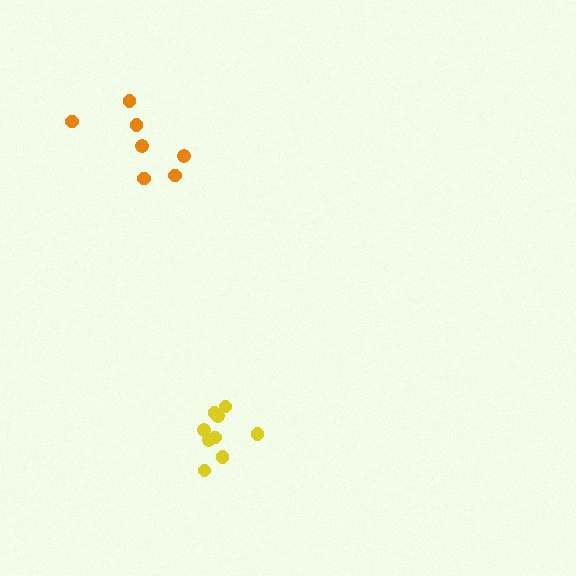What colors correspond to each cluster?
The clusters are colored: orange, yellow.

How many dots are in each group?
Group 1: 7 dots, Group 2: 9 dots (16 total).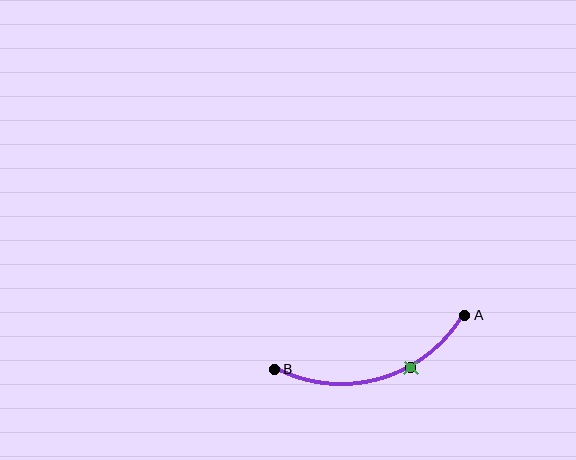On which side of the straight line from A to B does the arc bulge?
The arc bulges below the straight line connecting A and B.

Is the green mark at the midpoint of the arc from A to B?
No. The green mark lies on the arc but is closer to endpoint A. The arc midpoint would be at the point on the curve equidistant along the arc from both A and B.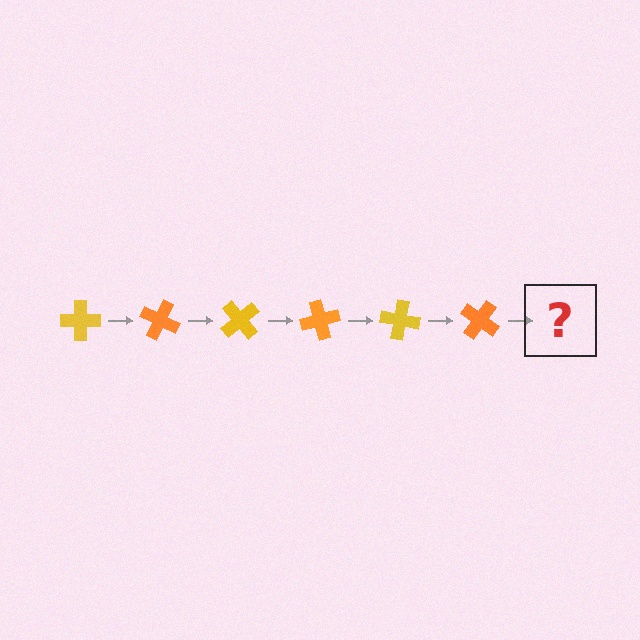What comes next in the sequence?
The next element should be a yellow cross, rotated 150 degrees from the start.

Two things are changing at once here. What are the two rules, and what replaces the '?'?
The two rules are that it rotates 25 degrees each step and the color cycles through yellow and orange. The '?' should be a yellow cross, rotated 150 degrees from the start.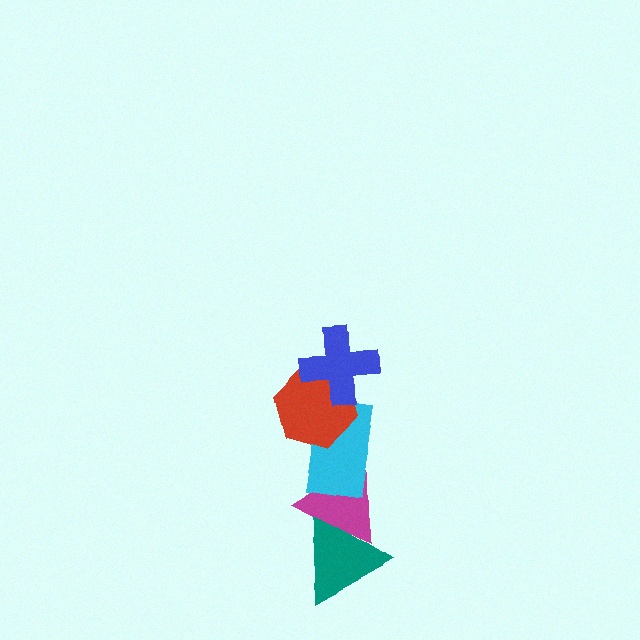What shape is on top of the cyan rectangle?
The red hexagon is on top of the cyan rectangle.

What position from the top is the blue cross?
The blue cross is 1st from the top.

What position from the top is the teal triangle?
The teal triangle is 5th from the top.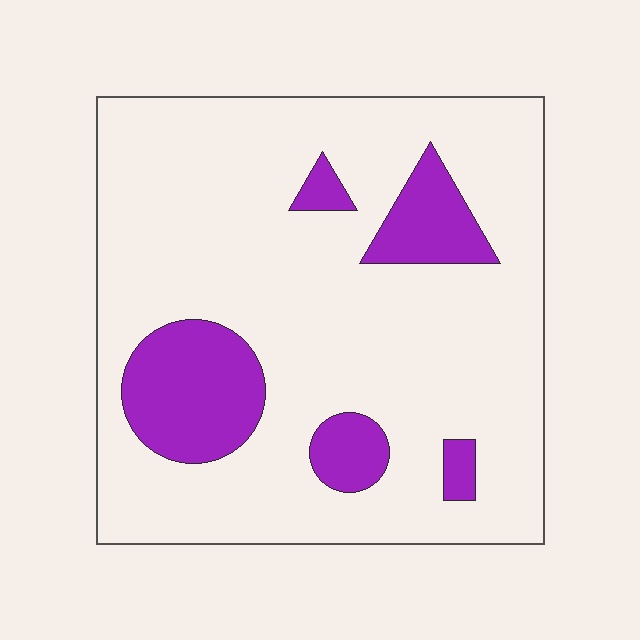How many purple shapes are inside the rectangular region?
5.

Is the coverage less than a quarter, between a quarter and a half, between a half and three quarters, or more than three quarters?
Less than a quarter.